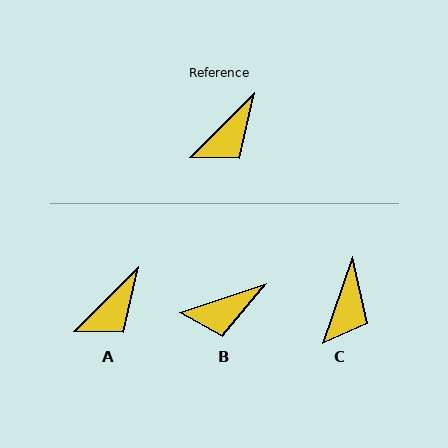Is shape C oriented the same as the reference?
No, it is off by about 26 degrees.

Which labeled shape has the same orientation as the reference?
A.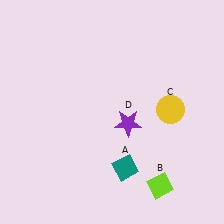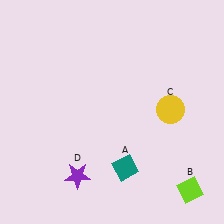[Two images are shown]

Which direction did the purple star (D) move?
The purple star (D) moved down.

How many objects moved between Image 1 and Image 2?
2 objects moved between the two images.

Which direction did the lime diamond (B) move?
The lime diamond (B) moved right.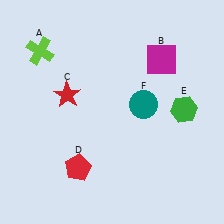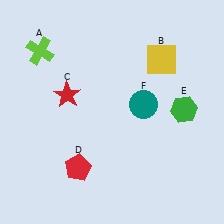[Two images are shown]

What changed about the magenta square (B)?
In Image 1, B is magenta. In Image 2, it changed to yellow.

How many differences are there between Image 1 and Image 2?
There is 1 difference between the two images.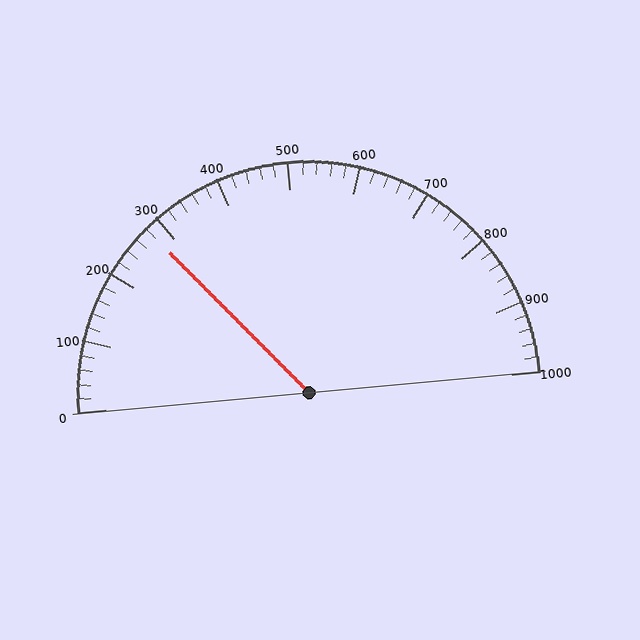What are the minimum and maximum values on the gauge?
The gauge ranges from 0 to 1000.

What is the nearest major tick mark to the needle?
The nearest major tick mark is 300.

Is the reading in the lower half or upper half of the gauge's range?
The reading is in the lower half of the range (0 to 1000).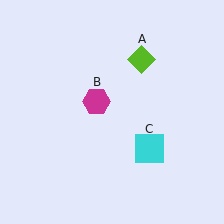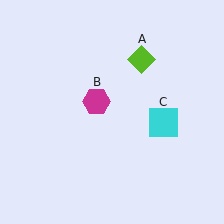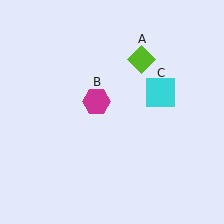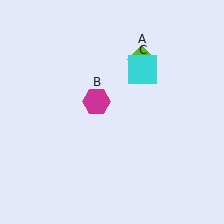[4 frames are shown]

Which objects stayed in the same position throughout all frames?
Lime diamond (object A) and magenta hexagon (object B) remained stationary.